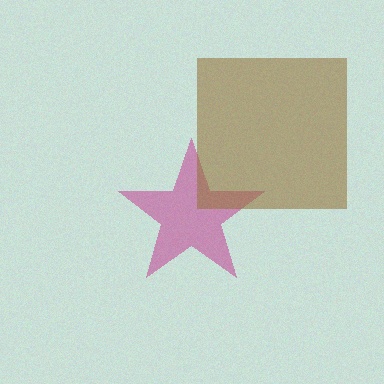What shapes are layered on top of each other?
The layered shapes are: a magenta star, a brown square.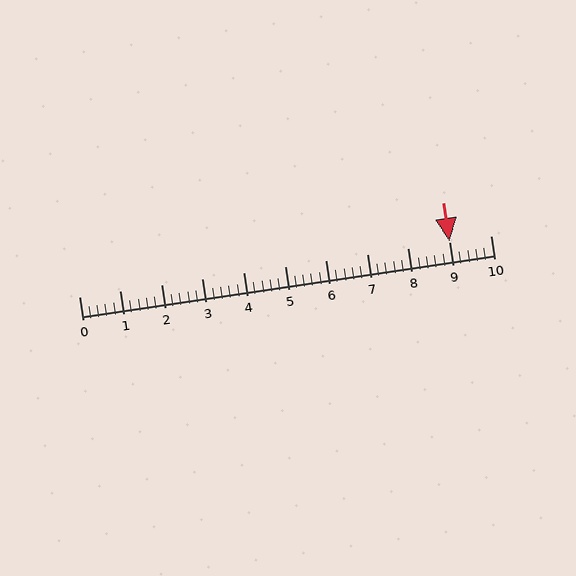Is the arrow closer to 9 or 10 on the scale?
The arrow is closer to 9.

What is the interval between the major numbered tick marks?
The major tick marks are spaced 1 units apart.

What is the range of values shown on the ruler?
The ruler shows values from 0 to 10.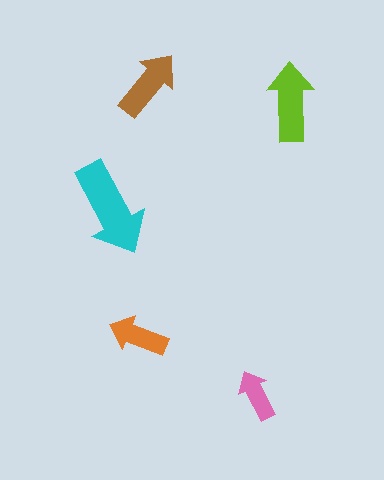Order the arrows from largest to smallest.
the cyan one, the lime one, the brown one, the orange one, the pink one.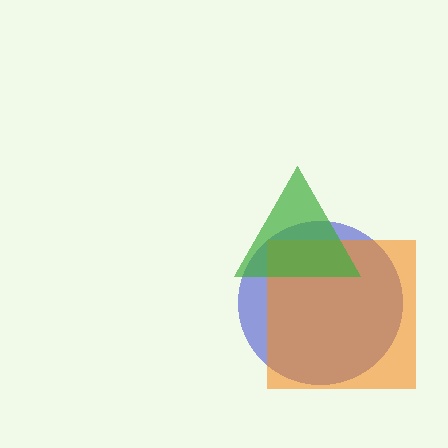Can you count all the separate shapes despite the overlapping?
Yes, there are 3 separate shapes.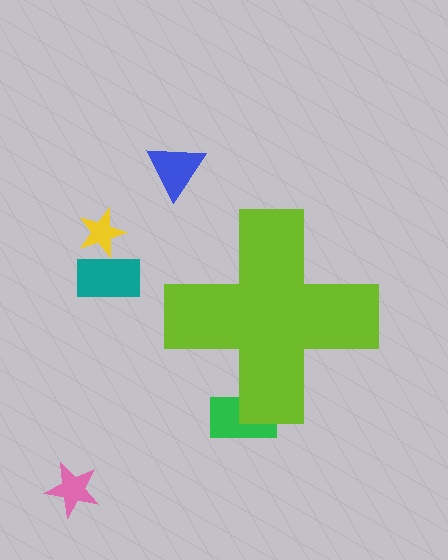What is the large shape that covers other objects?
A lime cross.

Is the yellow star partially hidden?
No, the yellow star is fully visible.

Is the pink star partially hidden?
No, the pink star is fully visible.